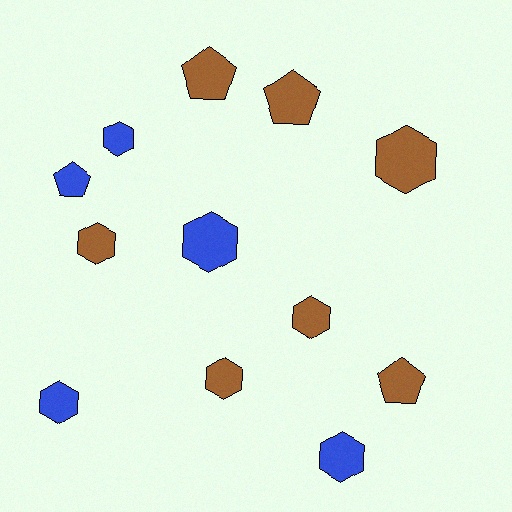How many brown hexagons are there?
There are 4 brown hexagons.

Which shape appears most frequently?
Hexagon, with 8 objects.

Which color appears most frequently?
Brown, with 7 objects.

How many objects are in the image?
There are 12 objects.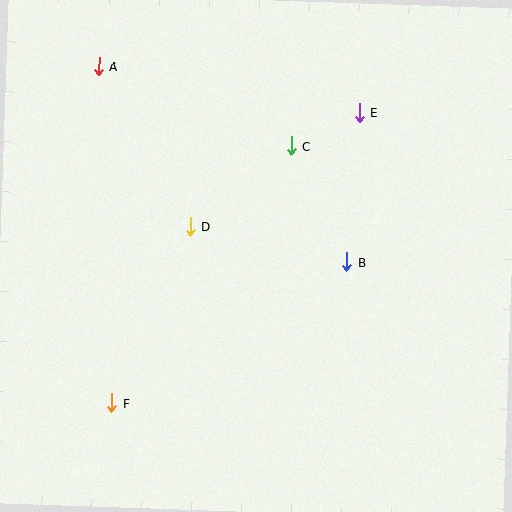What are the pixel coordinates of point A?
Point A is at (98, 66).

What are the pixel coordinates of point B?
Point B is at (347, 262).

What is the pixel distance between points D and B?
The distance between D and B is 160 pixels.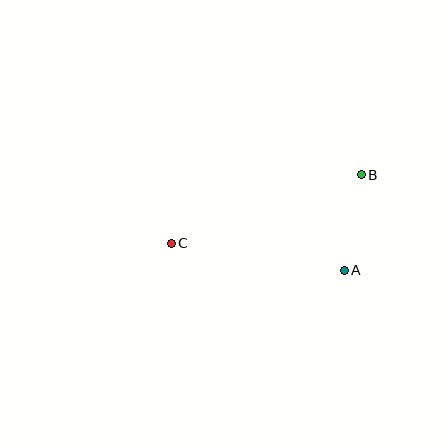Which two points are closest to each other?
Points A and B are closest to each other.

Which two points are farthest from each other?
Points B and C are farthest from each other.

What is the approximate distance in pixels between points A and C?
The distance between A and C is approximately 175 pixels.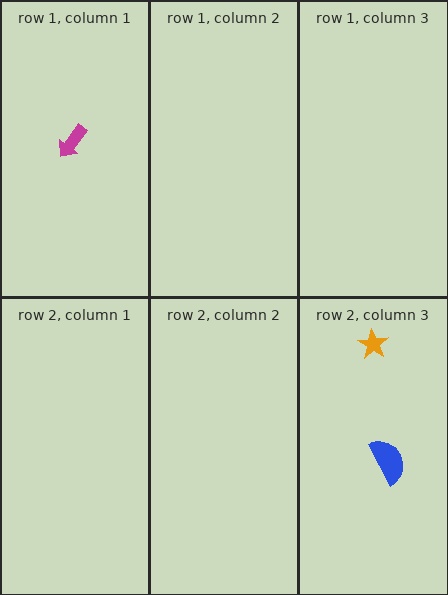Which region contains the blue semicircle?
The row 2, column 3 region.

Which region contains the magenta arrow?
The row 1, column 1 region.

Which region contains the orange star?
The row 2, column 3 region.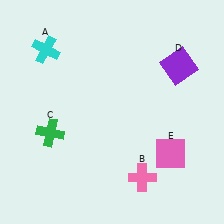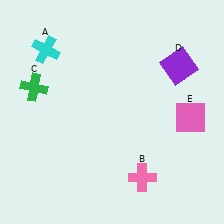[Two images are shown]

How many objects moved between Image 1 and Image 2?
2 objects moved between the two images.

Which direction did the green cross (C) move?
The green cross (C) moved up.